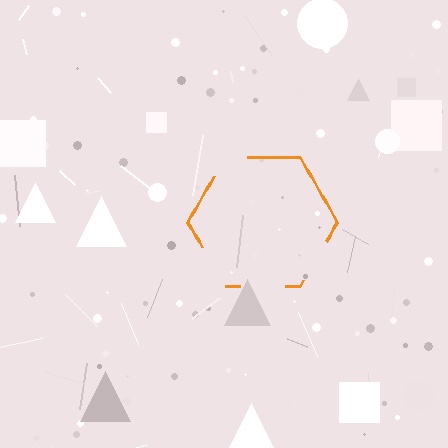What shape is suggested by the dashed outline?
The dashed outline suggests a hexagon.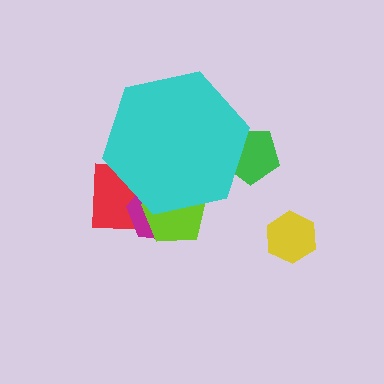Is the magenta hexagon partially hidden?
Yes, the magenta hexagon is partially hidden behind the cyan hexagon.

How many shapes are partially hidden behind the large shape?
4 shapes are partially hidden.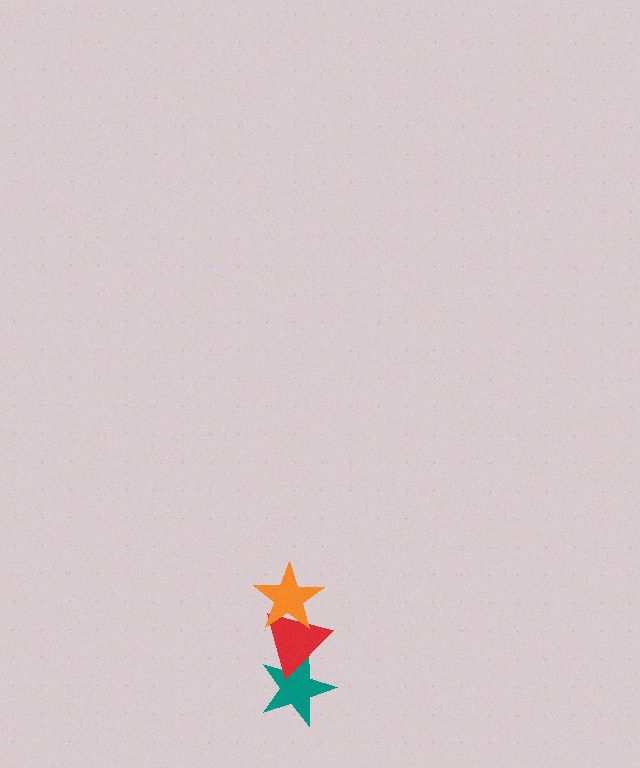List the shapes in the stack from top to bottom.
From top to bottom: the orange star, the red triangle, the teal star.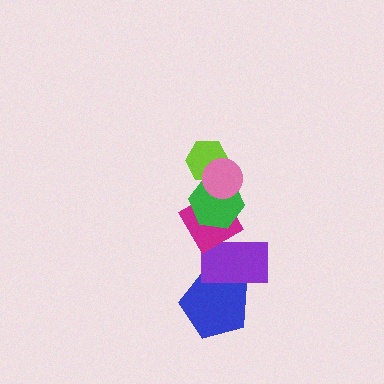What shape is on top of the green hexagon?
The lime hexagon is on top of the green hexagon.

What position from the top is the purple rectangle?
The purple rectangle is 5th from the top.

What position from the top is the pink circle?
The pink circle is 1st from the top.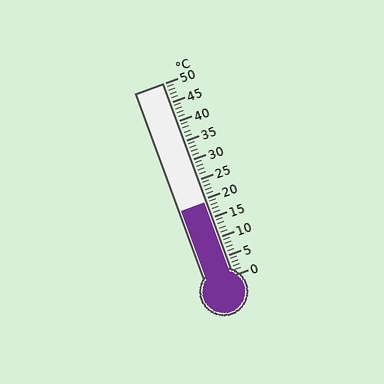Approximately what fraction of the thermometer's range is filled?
The thermometer is filled to approximately 40% of its range.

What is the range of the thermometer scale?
The thermometer scale ranges from 0°C to 50°C.